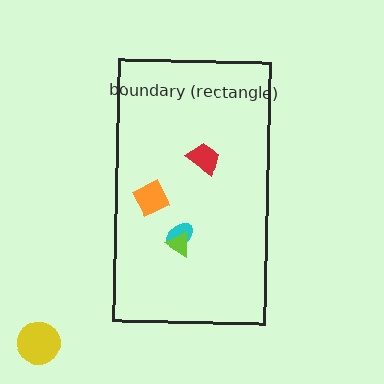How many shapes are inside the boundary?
4 inside, 1 outside.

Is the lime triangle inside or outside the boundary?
Inside.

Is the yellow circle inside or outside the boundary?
Outside.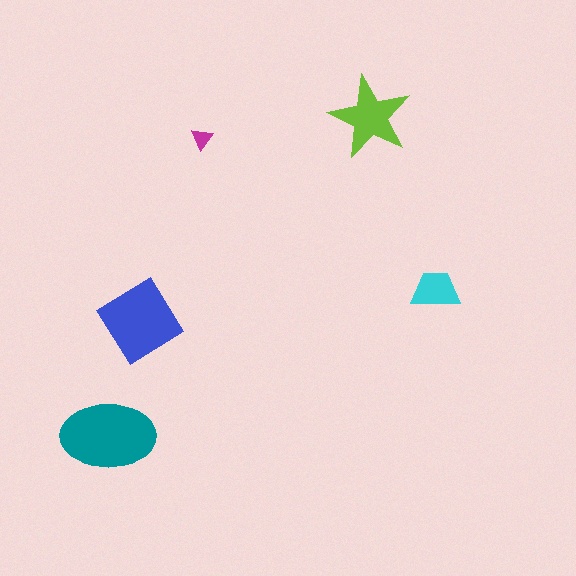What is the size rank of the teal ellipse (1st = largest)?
1st.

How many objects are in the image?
There are 5 objects in the image.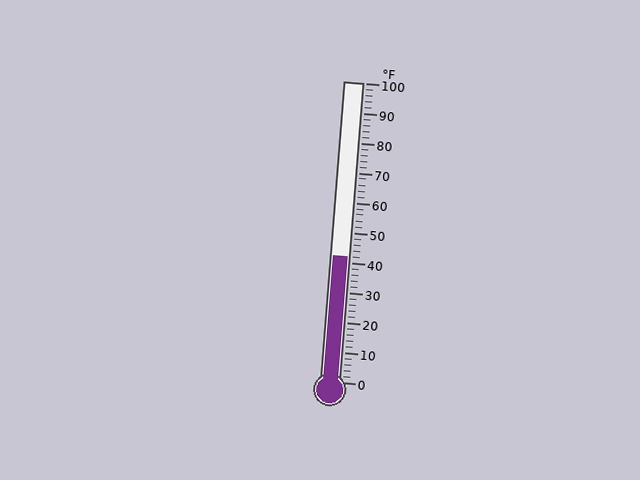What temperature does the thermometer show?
The thermometer shows approximately 42°F.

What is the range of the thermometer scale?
The thermometer scale ranges from 0°F to 100°F.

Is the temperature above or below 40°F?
The temperature is above 40°F.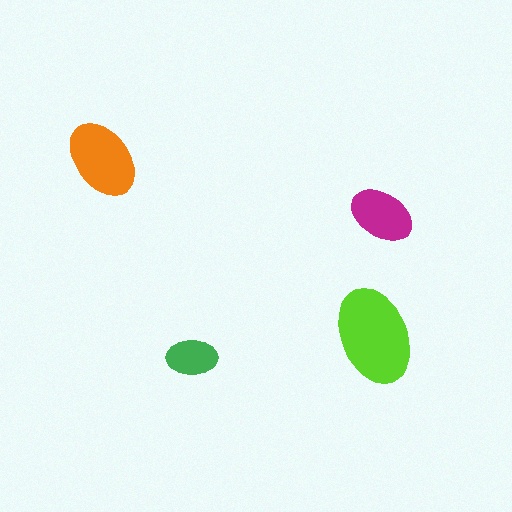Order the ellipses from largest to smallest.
the lime one, the orange one, the magenta one, the green one.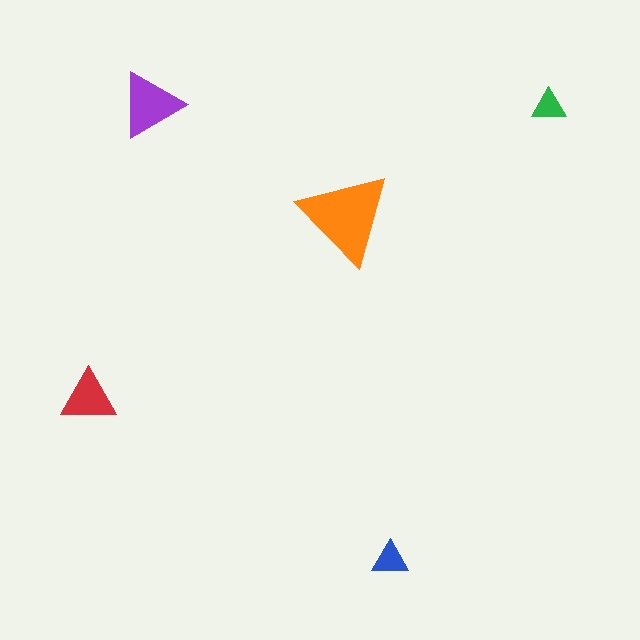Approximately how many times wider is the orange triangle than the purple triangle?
About 1.5 times wider.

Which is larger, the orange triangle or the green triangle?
The orange one.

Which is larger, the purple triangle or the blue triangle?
The purple one.